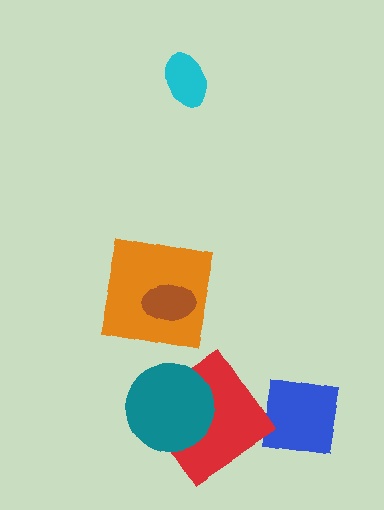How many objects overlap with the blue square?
0 objects overlap with the blue square.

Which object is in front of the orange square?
The brown ellipse is in front of the orange square.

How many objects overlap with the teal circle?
1 object overlaps with the teal circle.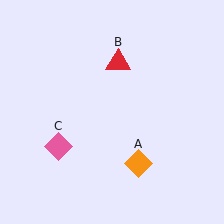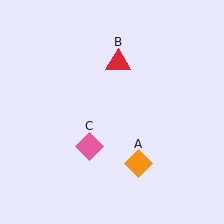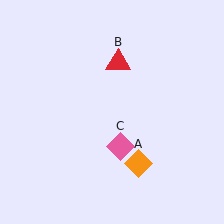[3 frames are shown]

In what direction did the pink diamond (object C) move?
The pink diamond (object C) moved right.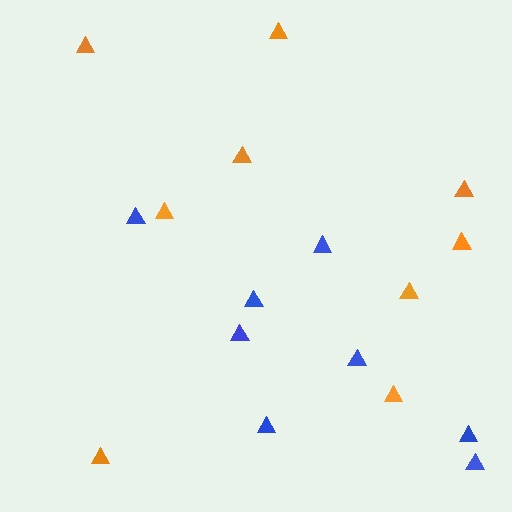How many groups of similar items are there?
There are 2 groups: one group of blue triangles (8) and one group of orange triangles (9).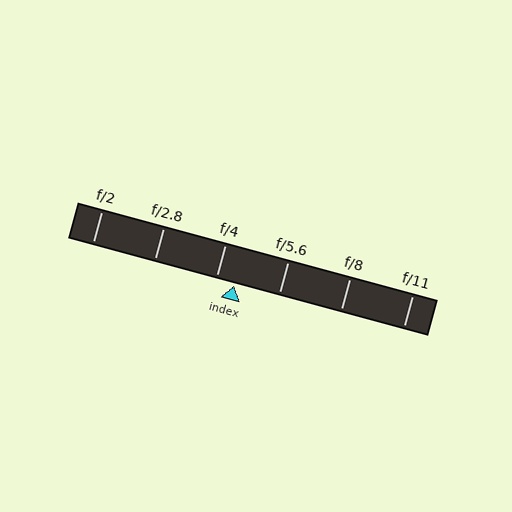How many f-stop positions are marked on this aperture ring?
There are 6 f-stop positions marked.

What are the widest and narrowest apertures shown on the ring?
The widest aperture shown is f/2 and the narrowest is f/11.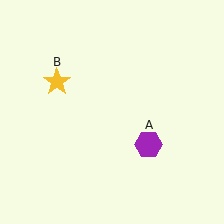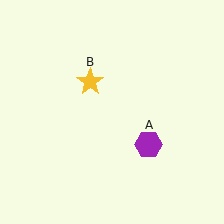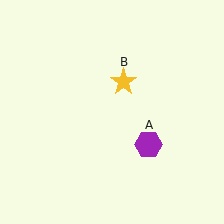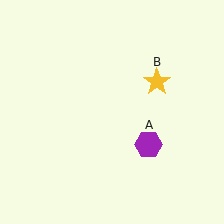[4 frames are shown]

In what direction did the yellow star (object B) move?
The yellow star (object B) moved right.